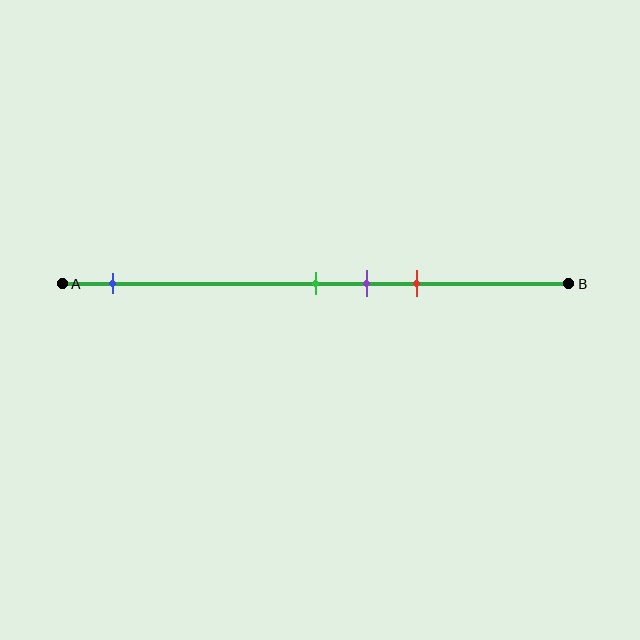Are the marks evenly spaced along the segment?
No, the marks are not evenly spaced.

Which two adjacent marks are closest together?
The green and purple marks are the closest adjacent pair.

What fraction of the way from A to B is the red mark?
The red mark is approximately 70% (0.7) of the way from A to B.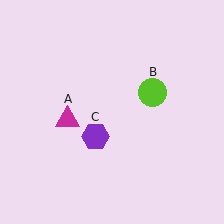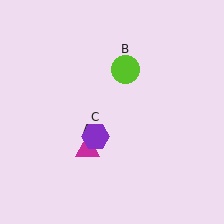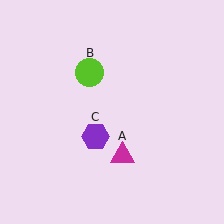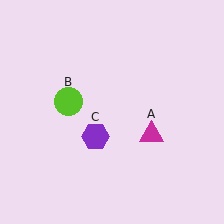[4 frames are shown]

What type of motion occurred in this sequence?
The magenta triangle (object A), lime circle (object B) rotated counterclockwise around the center of the scene.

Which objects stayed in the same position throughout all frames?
Purple hexagon (object C) remained stationary.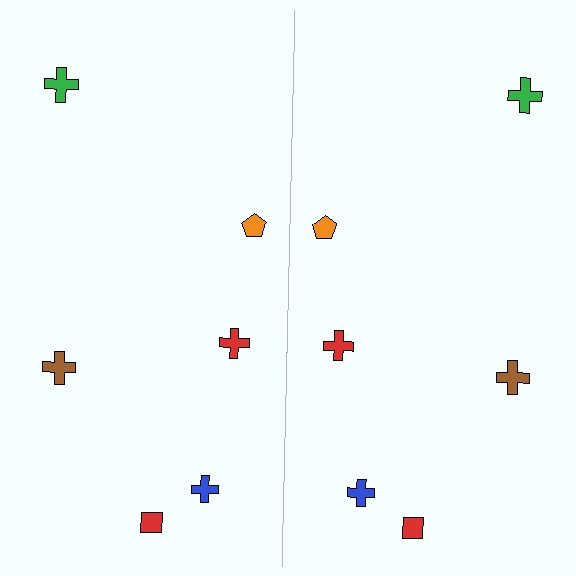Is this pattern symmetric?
Yes, this pattern has bilateral (reflection) symmetry.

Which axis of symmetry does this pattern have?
The pattern has a vertical axis of symmetry running through the center of the image.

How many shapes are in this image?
There are 12 shapes in this image.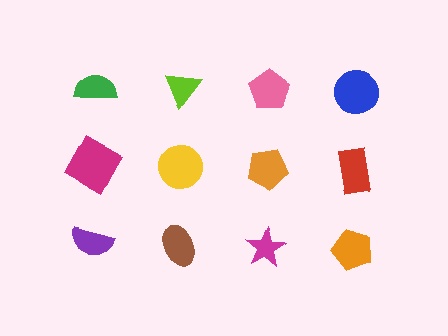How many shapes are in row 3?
4 shapes.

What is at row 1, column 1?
A green semicircle.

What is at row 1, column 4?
A blue circle.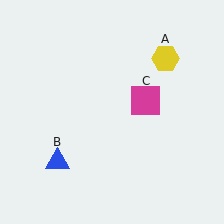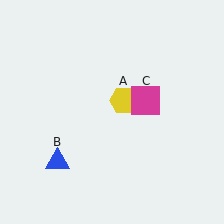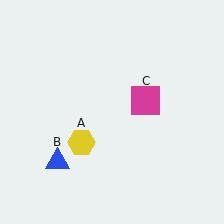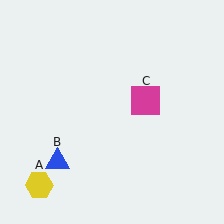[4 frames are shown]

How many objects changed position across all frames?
1 object changed position: yellow hexagon (object A).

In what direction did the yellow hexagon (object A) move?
The yellow hexagon (object A) moved down and to the left.